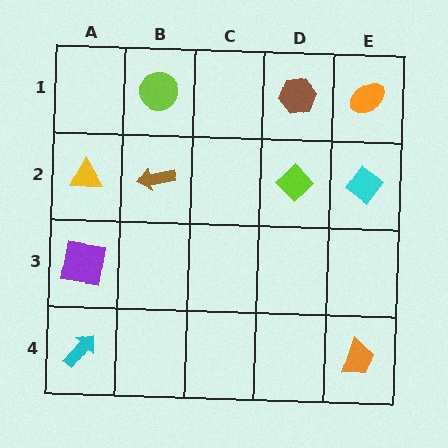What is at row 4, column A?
A cyan arrow.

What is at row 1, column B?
A lime circle.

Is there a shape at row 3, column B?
No, that cell is empty.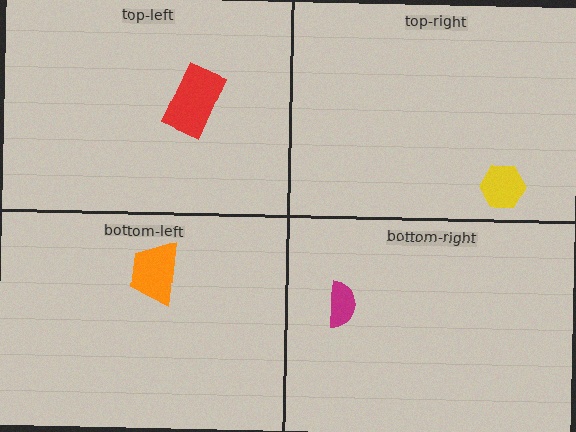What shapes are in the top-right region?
The yellow hexagon.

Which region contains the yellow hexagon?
The top-right region.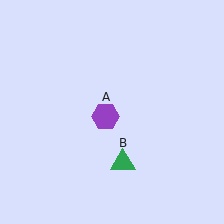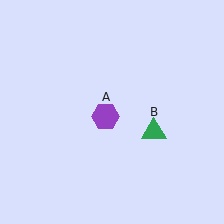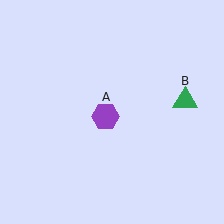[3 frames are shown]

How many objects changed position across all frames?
1 object changed position: green triangle (object B).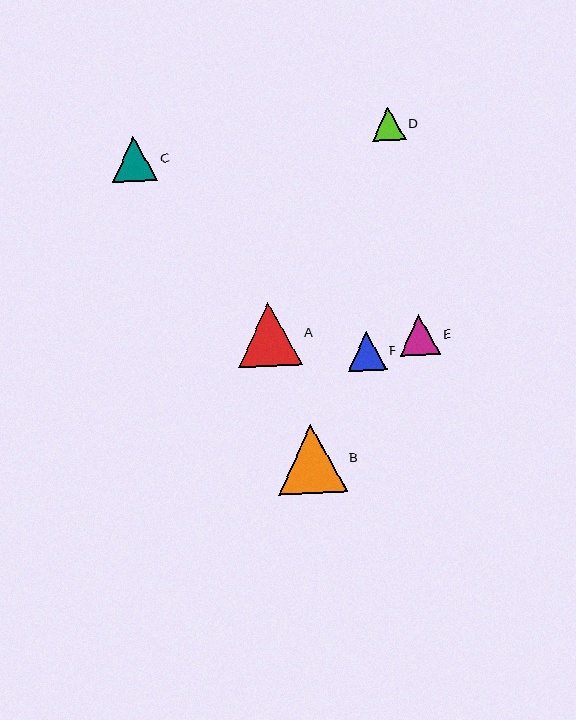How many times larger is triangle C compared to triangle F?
Triangle C is approximately 1.2 times the size of triangle F.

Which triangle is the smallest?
Triangle D is the smallest with a size of approximately 34 pixels.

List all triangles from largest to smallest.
From largest to smallest: B, A, C, E, F, D.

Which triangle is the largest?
Triangle B is the largest with a size of approximately 68 pixels.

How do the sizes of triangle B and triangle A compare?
Triangle B and triangle A are approximately the same size.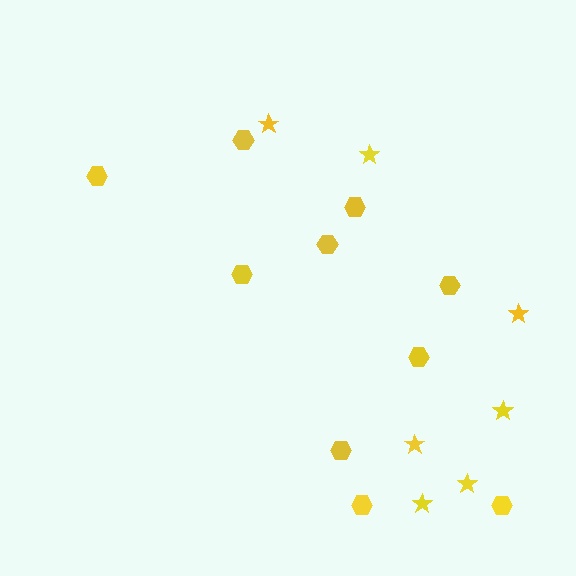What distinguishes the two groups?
There are 2 groups: one group of stars (7) and one group of hexagons (10).